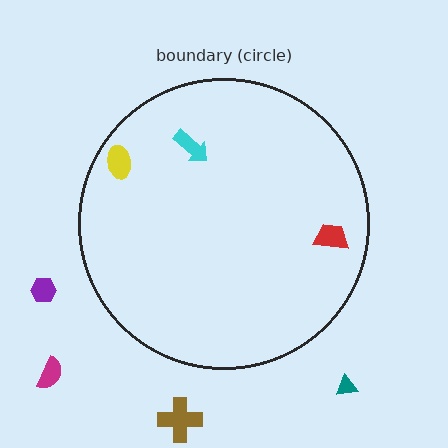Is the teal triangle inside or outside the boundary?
Outside.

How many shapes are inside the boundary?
3 inside, 4 outside.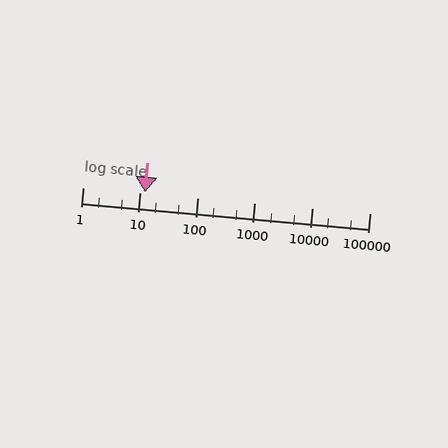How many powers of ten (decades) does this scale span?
The scale spans 5 decades, from 1 to 100000.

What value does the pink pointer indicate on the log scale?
The pointer indicates approximately 12.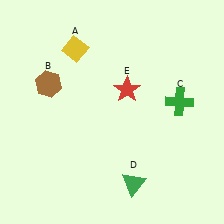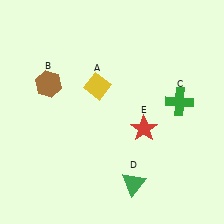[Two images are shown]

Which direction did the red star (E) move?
The red star (E) moved down.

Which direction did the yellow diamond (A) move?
The yellow diamond (A) moved down.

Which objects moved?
The objects that moved are: the yellow diamond (A), the red star (E).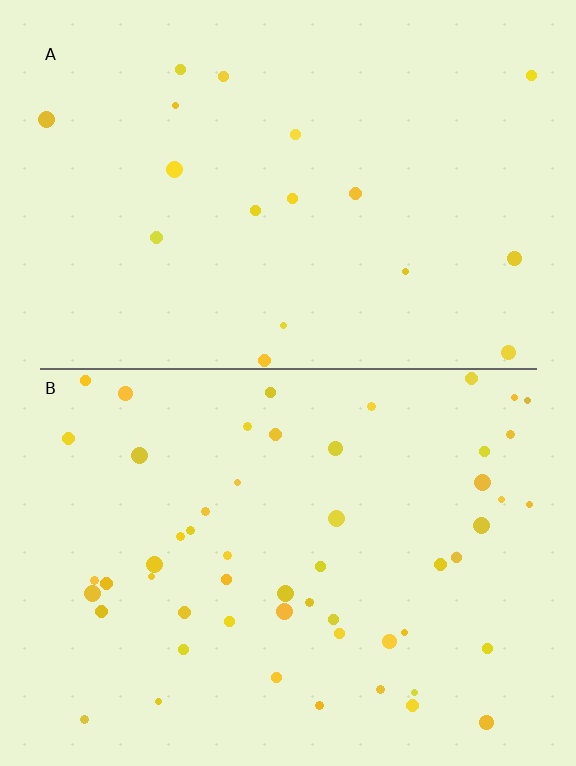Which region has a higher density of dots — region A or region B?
B (the bottom).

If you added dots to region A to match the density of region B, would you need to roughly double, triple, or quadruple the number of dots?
Approximately triple.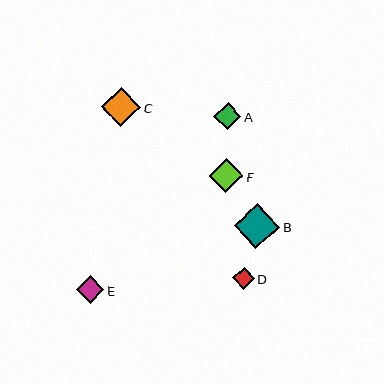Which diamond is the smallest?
Diamond D is the smallest with a size of approximately 22 pixels.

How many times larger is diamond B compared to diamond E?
Diamond B is approximately 1.7 times the size of diamond E.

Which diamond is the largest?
Diamond B is the largest with a size of approximately 46 pixels.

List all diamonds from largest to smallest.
From largest to smallest: B, C, F, E, A, D.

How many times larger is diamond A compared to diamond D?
Diamond A is approximately 1.2 times the size of diamond D.